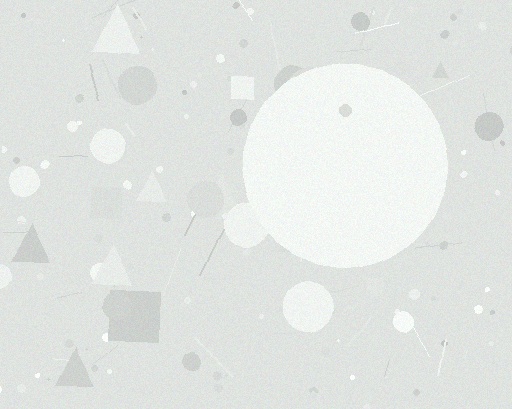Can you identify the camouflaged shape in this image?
The camouflaged shape is a circle.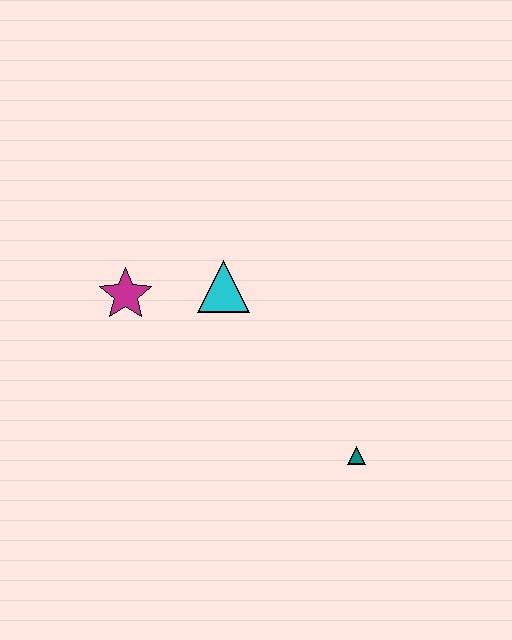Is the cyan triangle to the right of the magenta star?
Yes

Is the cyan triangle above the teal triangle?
Yes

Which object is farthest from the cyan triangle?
The teal triangle is farthest from the cyan triangle.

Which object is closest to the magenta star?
The cyan triangle is closest to the magenta star.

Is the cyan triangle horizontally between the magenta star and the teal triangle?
Yes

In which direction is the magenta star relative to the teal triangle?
The magenta star is to the left of the teal triangle.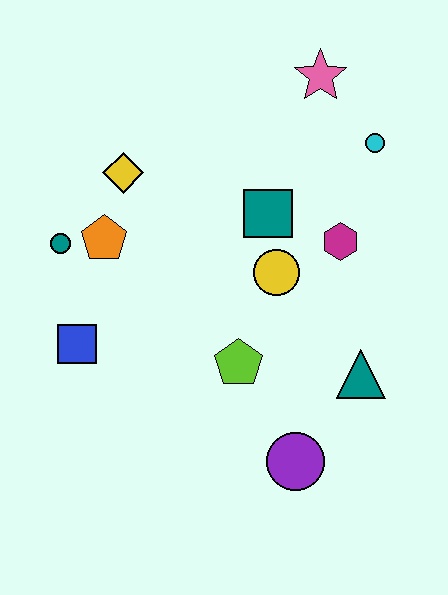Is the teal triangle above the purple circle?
Yes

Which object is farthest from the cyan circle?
The blue square is farthest from the cyan circle.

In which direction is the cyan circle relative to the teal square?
The cyan circle is to the right of the teal square.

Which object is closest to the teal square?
The yellow circle is closest to the teal square.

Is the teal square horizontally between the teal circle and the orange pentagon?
No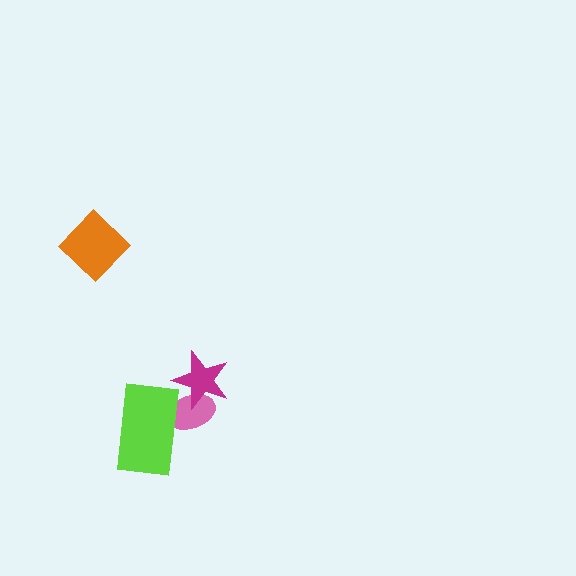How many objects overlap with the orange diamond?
0 objects overlap with the orange diamond.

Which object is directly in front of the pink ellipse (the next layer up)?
The lime rectangle is directly in front of the pink ellipse.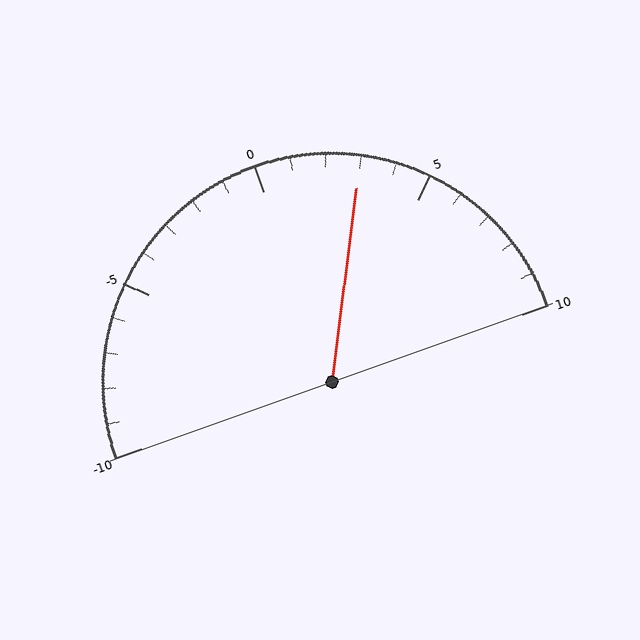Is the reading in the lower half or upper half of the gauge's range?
The reading is in the upper half of the range (-10 to 10).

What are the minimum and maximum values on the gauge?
The gauge ranges from -10 to 10.